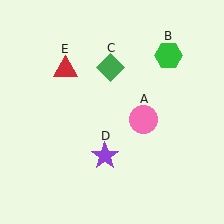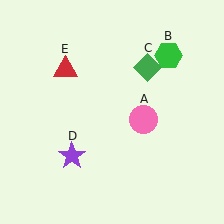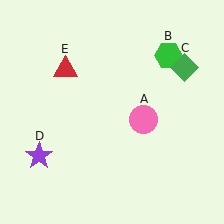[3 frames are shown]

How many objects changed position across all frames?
2 objects changed position: green diamond (object C), purple star (object D).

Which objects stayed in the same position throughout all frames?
Pink circle (object A) and green hexagon (object B) and red triangle (object E) remained stationary.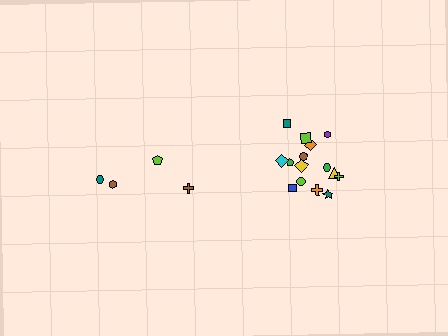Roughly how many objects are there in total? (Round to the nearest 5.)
Roughly 20 objects in total.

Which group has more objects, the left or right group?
The right group.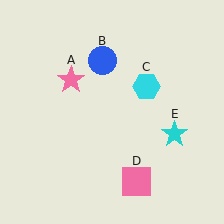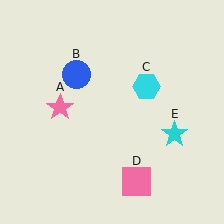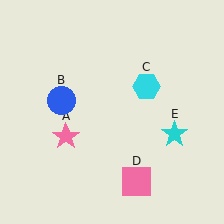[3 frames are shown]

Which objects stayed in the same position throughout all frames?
Cyan hexagon (object C) and pink square (object D) and cyan star (object E) remained stationary.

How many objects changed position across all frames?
2 objects changed position: pink star (object A), blue circle (object B).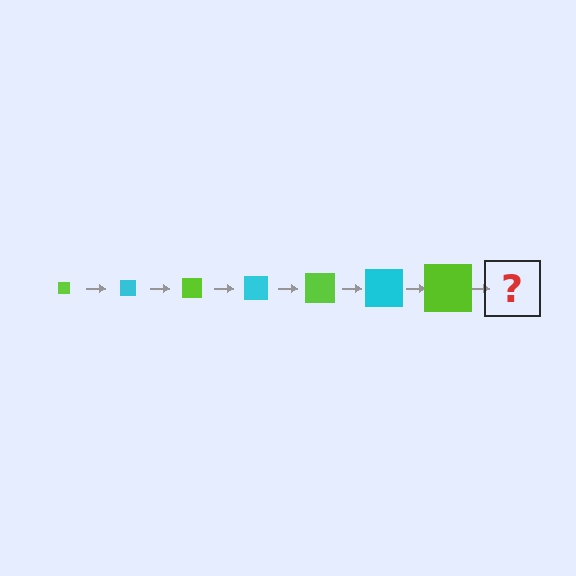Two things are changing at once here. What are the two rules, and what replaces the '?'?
The two rules are that the square grows larger each step and the color cycles through lime and cyan. The '?' should be a cyan square, larger than the previous one.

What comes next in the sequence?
The next element should be a cyan square, larger than the previous one.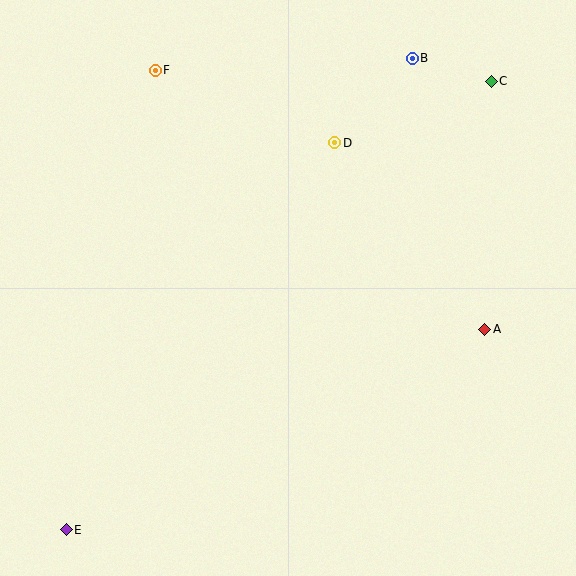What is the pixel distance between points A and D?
The distance between A and D is 239 pixels.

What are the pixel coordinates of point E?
Point E is at (66, 530).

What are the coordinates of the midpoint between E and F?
The midpoint between E and F is at (111, 300).